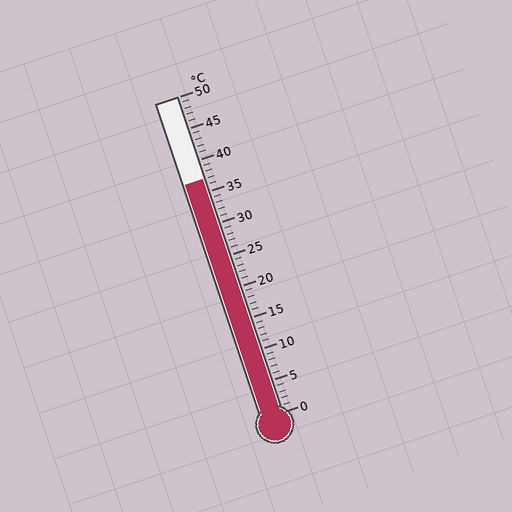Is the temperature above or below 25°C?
The temperature is above 25°C.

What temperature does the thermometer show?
The thermometer shows approximately 37°C.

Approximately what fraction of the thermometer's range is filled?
The thermometer is filled to approximately 75% of its range.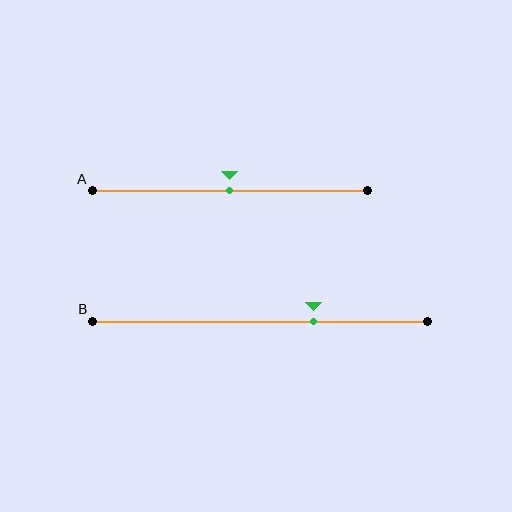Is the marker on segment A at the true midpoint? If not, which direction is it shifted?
Yes, the marker on segment A is at the true midpoint.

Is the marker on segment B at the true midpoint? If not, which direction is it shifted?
No, the marker on segment B is shifted to the right by about 16% of the segment length.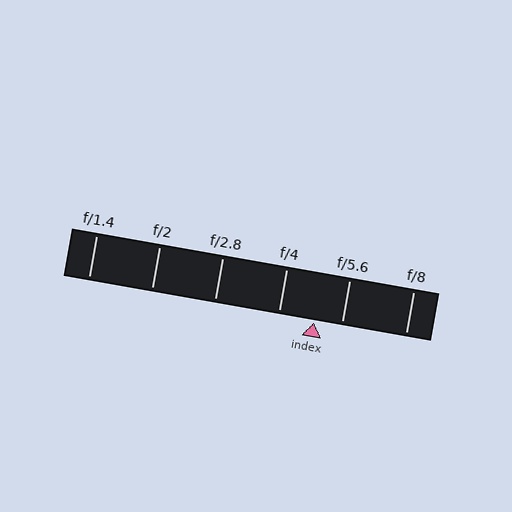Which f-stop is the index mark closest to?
The index mark is closest to f/5.6.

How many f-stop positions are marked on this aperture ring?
There are 6 f-stop positions marked.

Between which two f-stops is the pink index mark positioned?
The index mark is between f/4 and f/5.6.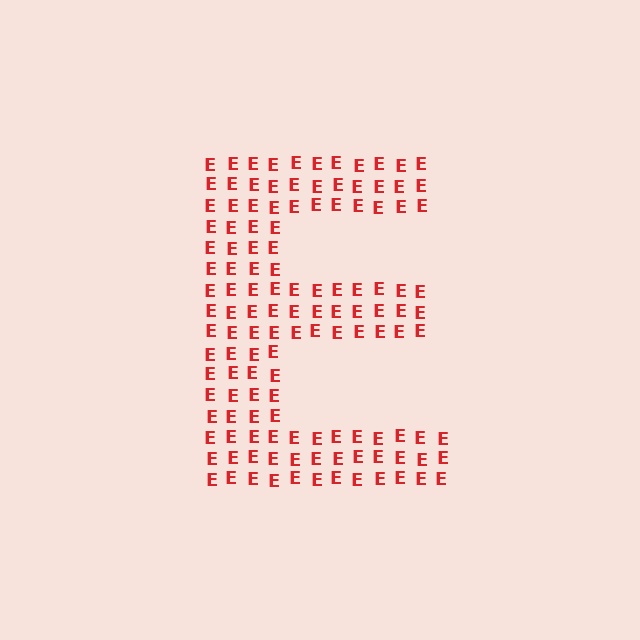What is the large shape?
The large shape is the letter E.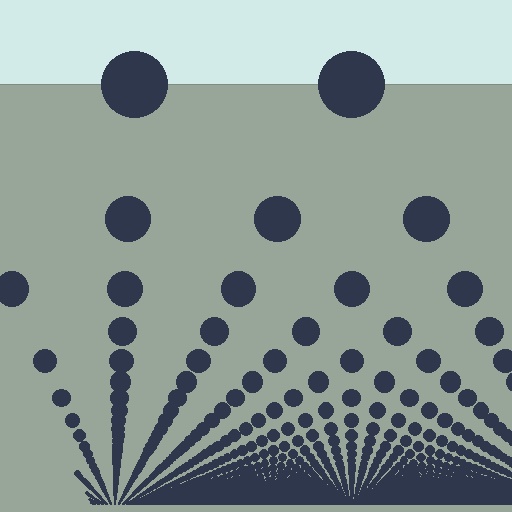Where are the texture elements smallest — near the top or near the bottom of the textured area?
Near the bottom.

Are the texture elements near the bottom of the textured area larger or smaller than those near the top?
Smaller. The gradient is inverted — elements near the bottom are smaller and denser.